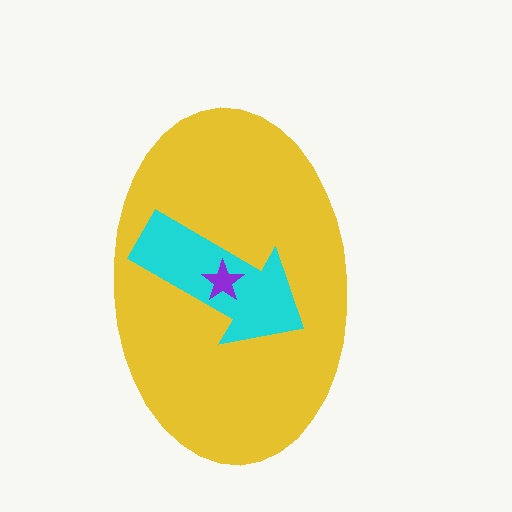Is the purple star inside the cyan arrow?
Yes.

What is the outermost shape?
The yellow ellipse.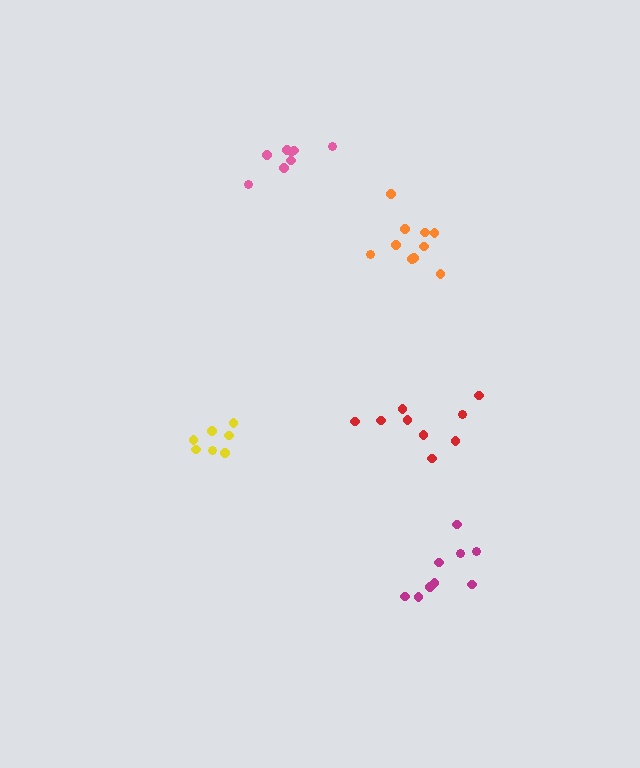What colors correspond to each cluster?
The clusters are colored: pink, orange, magenta, yellow, red.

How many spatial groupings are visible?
There are 5 spatial groupings.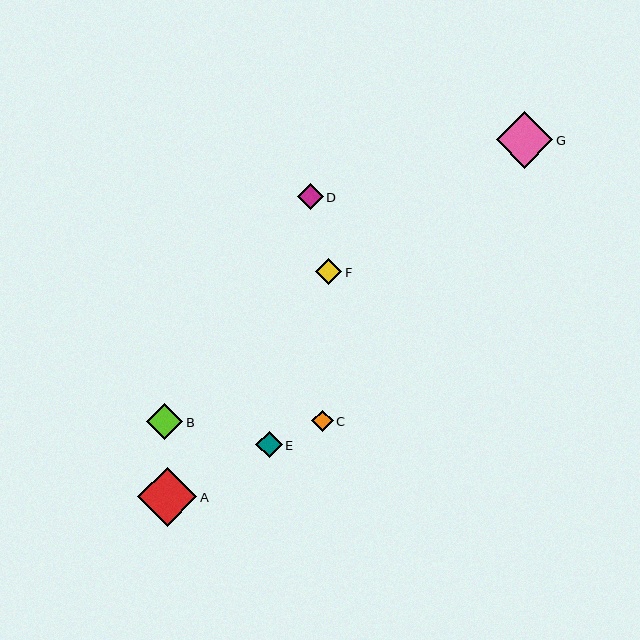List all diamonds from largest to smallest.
From largest to smallest: A, G, B, E, F, D, C.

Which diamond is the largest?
Diamond A is the largest with a size of approximately 59 pixels.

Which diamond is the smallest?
Diamond C is the smallest with a size of approximately 22 pixels.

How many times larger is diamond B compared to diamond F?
Diamond B is approximately 1.4 times the size of diamond F.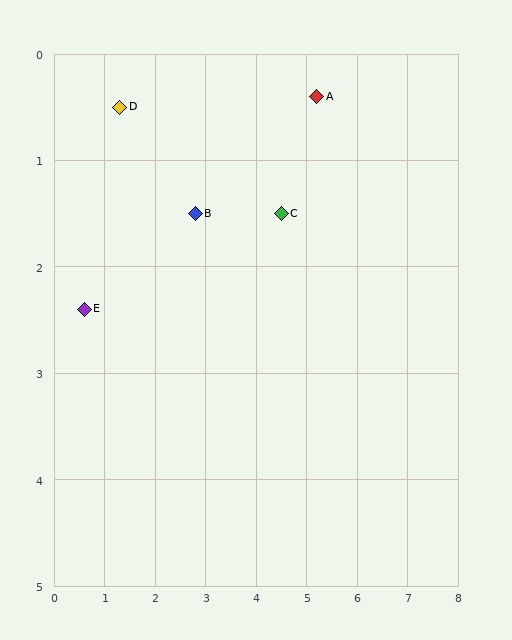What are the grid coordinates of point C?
Point C is at approximately (4.5, 1.5).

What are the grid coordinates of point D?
Point D is at approximately (1.3, 0.5).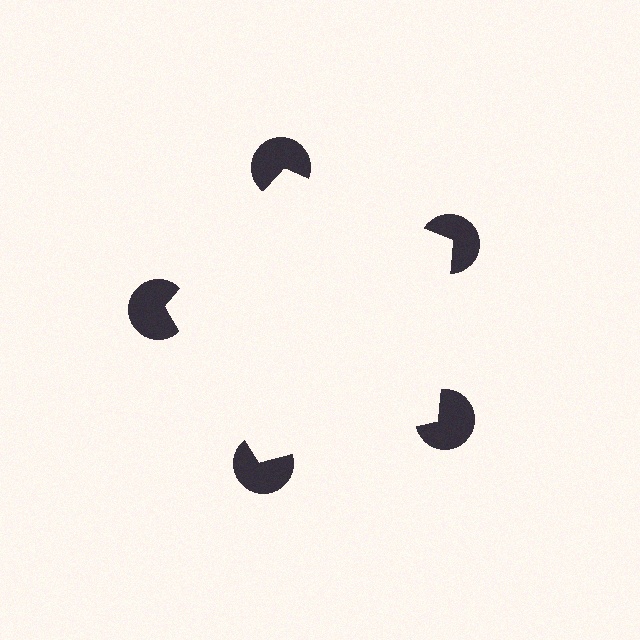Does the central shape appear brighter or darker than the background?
It typically appears slightly brighter than the background, even though no actual brightness change is drawn.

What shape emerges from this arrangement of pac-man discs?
An illusory pentagon — its edges are inferred from the aligned wedge cuts in the pac-man discs, not physically drawn.